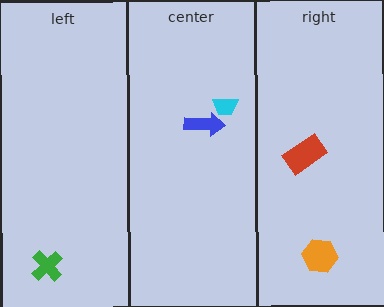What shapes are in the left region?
The green cross.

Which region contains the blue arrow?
The center region.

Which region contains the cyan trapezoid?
The center region.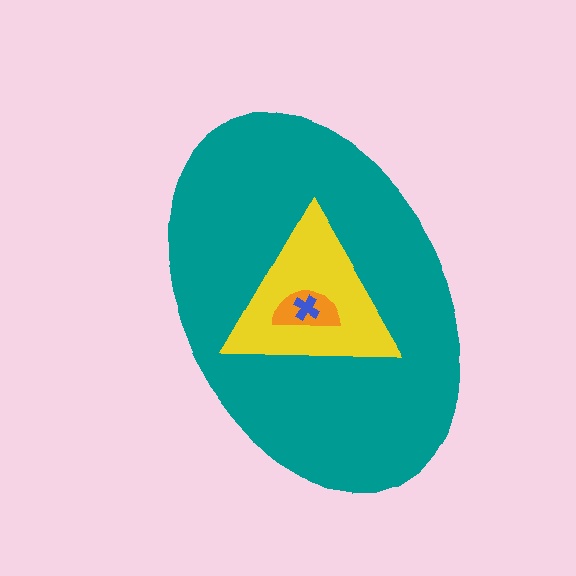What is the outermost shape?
The teal ellipse.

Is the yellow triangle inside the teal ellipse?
Yes.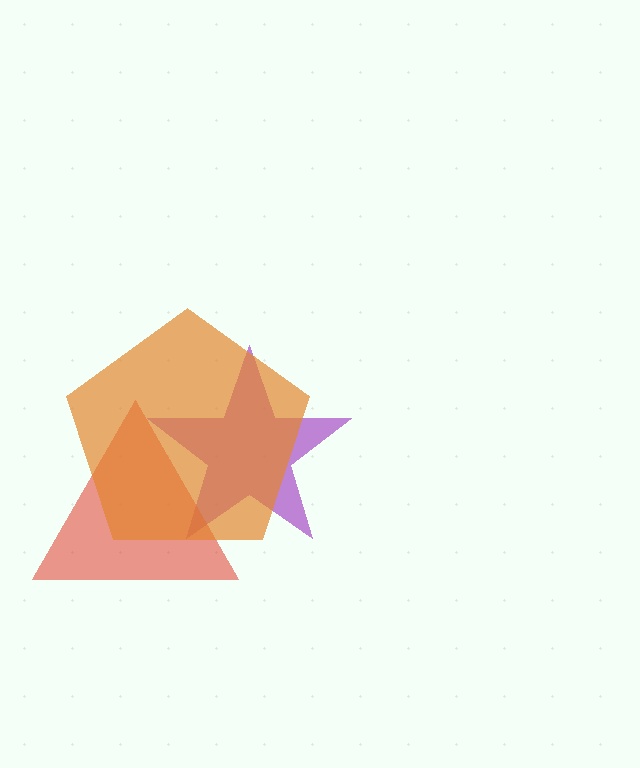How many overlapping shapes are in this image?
There are 3 overlapping shapes in the image.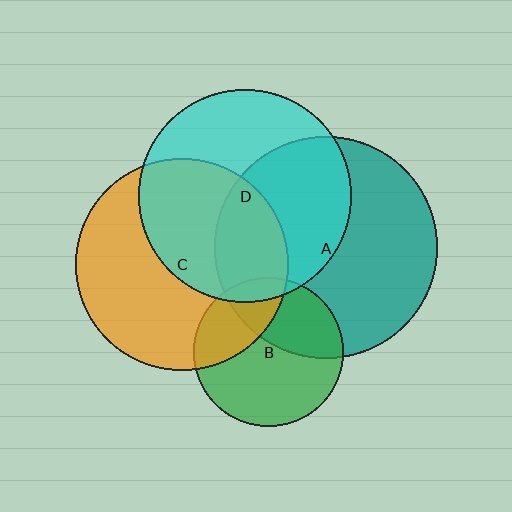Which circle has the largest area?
Circle A (teal).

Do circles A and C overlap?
Yes.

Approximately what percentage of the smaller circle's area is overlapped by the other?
Approximately 25%.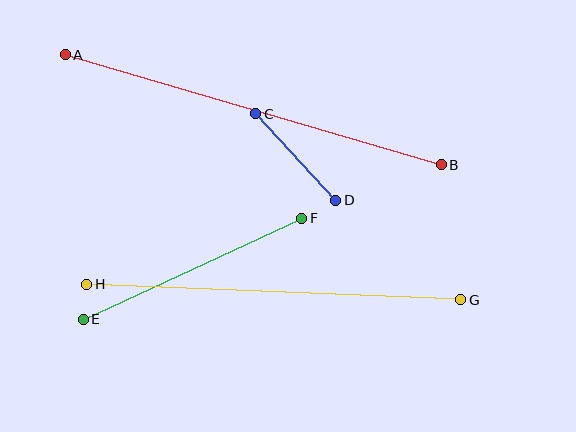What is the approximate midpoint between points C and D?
The midpoint is at approximately (296, 157) pixels.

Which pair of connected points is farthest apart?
Points A and B are farthest apart.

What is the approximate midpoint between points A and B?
The midpoint is at approximately (253, 110) pixels.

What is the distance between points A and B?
The distance is approximately 392 pixels.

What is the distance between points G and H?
The distance is approximately 374 pixels.